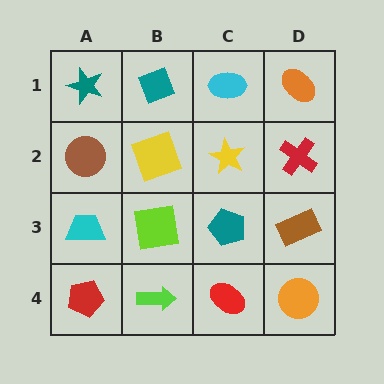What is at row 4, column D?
An orange circle.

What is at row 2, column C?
A yellow star.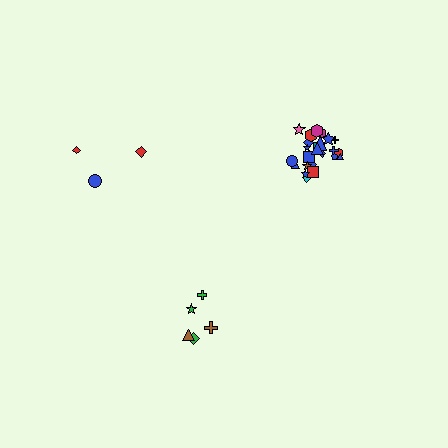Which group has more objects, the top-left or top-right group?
The top-right group.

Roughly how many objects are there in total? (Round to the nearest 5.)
Roughly 35 objects in total.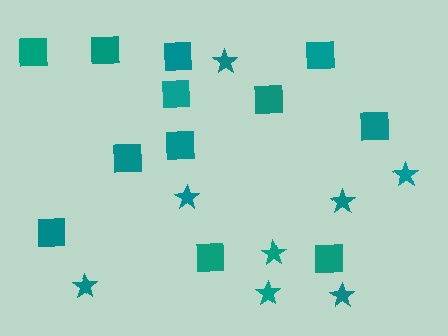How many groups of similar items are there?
There are 2 groups: one group of squares (12) and one group of stars (8).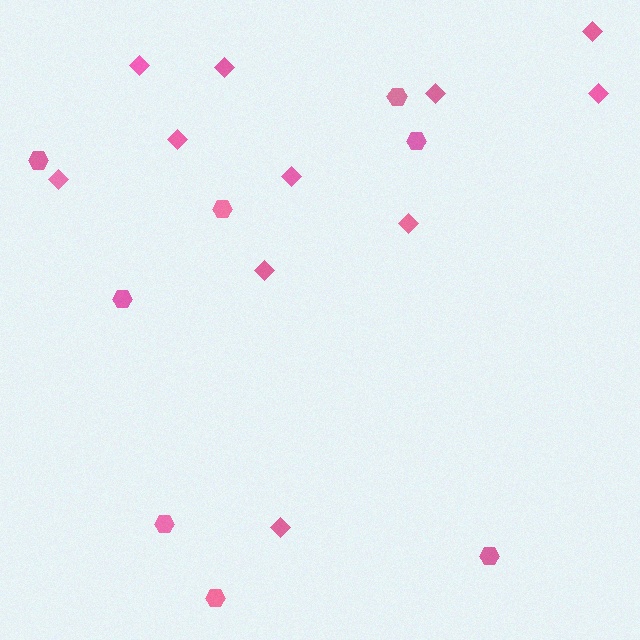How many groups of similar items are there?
There are 2 groups: one group of diamonds (11) and one group of hexagons (8).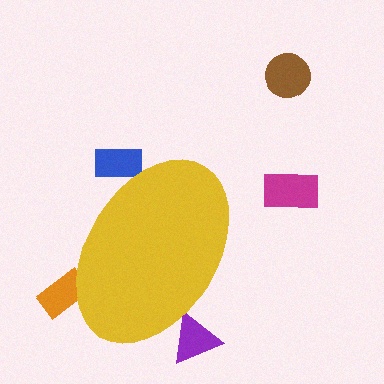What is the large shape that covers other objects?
A yellow ellipse.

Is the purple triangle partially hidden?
Yes, the purple triangle is partially hidden behind the yellow ellipse.